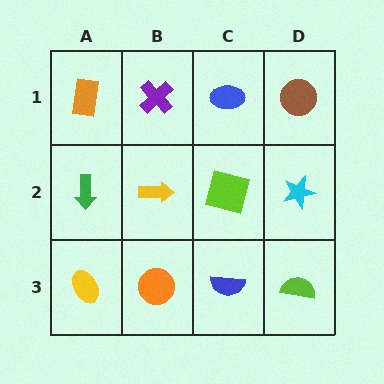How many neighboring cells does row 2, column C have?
4.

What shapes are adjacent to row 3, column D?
A cyan star (row 2, column D), a blue semicircle (row 3, column C).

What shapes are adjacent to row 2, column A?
An orange rectangle (row 1, column A), a yellow ellipse (row 3, column A), a yellow arrow (row 2, column B).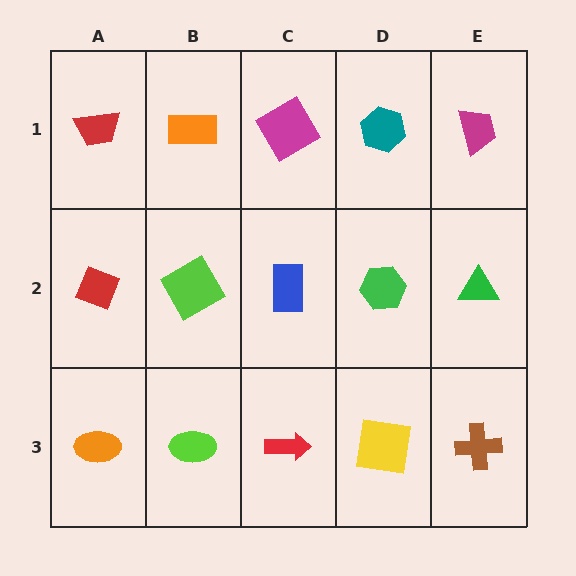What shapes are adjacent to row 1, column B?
A lime square (row 2, column B), a red trapezoid (row 1, column A), a magenta diamond (row 1, column C).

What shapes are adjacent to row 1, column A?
A red diamond (row 2, column A), an orange rectangle (row 1, column B).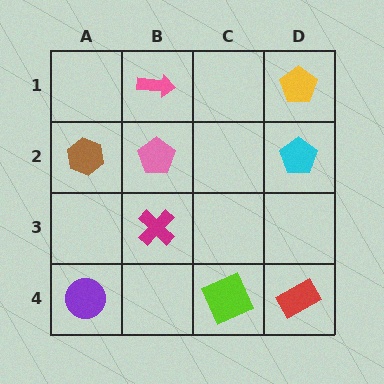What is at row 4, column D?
A red rectangle.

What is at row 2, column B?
A pink pentagon.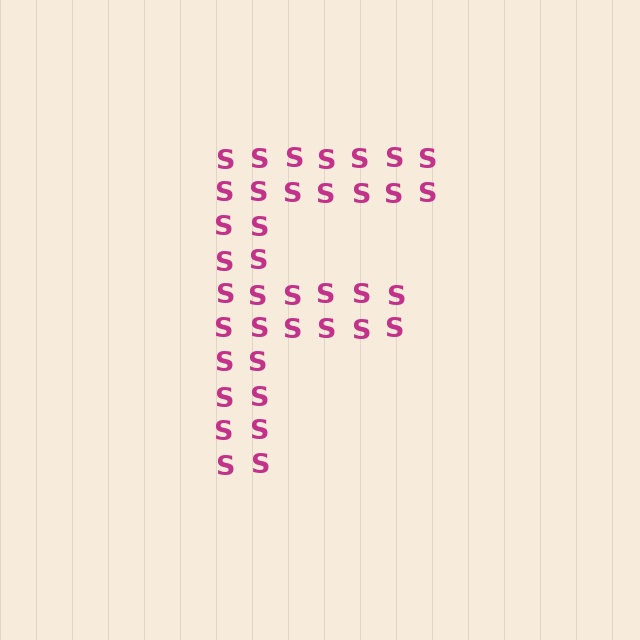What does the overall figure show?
The overall figure shows the letter F.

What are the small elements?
The small elements are letter S's.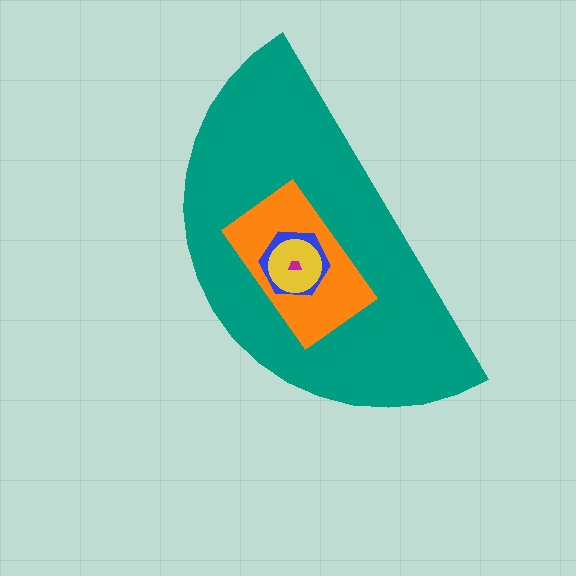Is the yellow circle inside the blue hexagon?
Yes.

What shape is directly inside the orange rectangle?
The blue hexagon.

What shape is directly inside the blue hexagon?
The yellow circle.